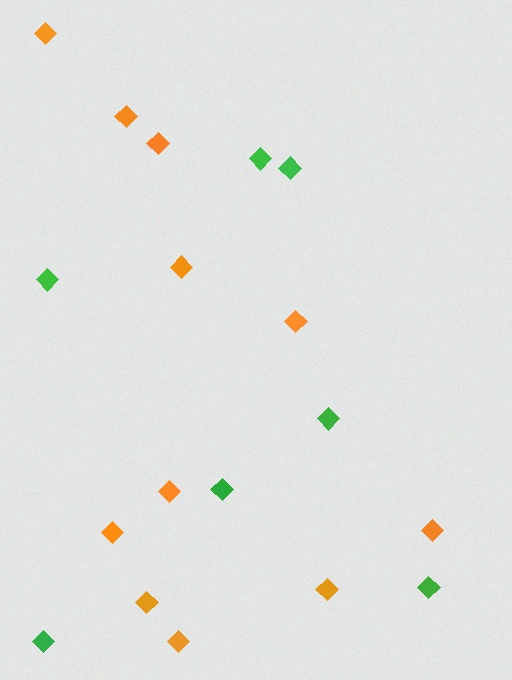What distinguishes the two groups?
There are 2 groups: one group of green diamonds (7) and one group of orange diamonds (11).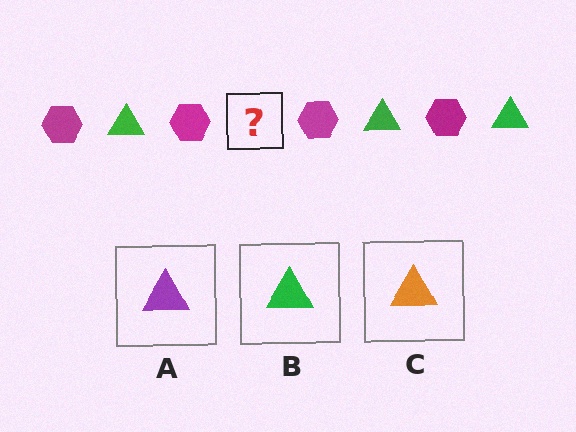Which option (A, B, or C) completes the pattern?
B.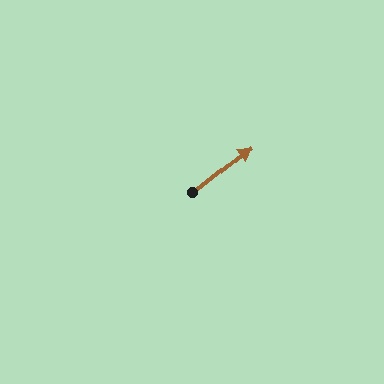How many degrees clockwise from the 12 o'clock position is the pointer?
Approximately 52 degrees.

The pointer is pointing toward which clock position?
Roughly 2 o'clock.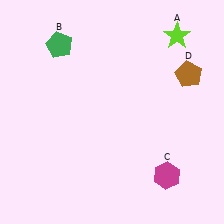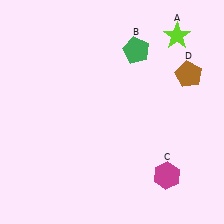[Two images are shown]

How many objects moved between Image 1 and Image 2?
1 object moved between the two images.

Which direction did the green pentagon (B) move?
The green pentagon (B) moved right.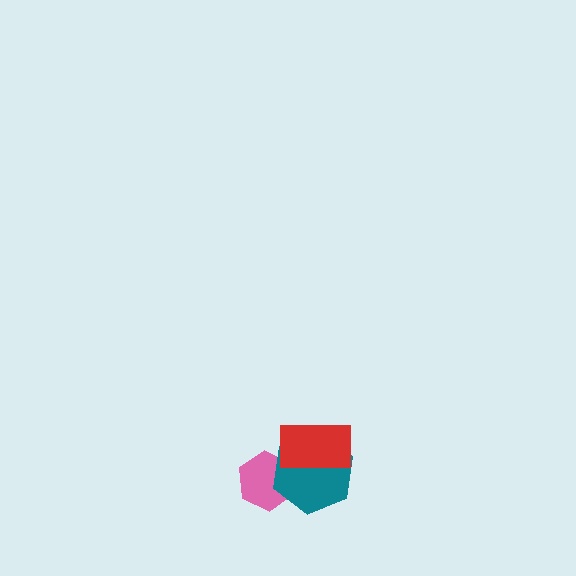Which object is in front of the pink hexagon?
The teal hexagon is in front of the pink hexagon.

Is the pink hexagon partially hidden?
Yes, it is partially covered by another shape.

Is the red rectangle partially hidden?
No, no other shape covers it.